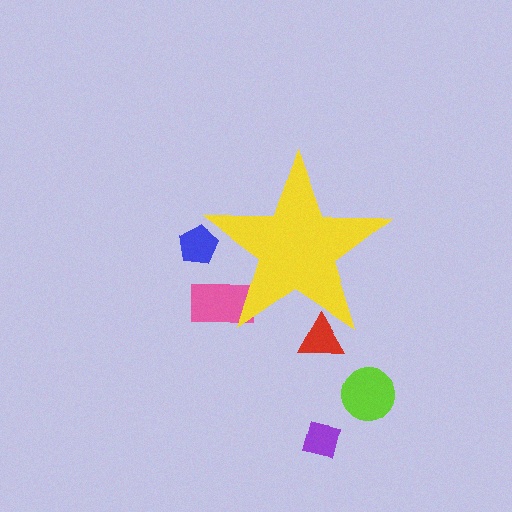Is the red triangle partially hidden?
Yes, the red triangle is partially hidden behind the yellow star.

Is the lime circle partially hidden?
No, the lime circle is fully visible.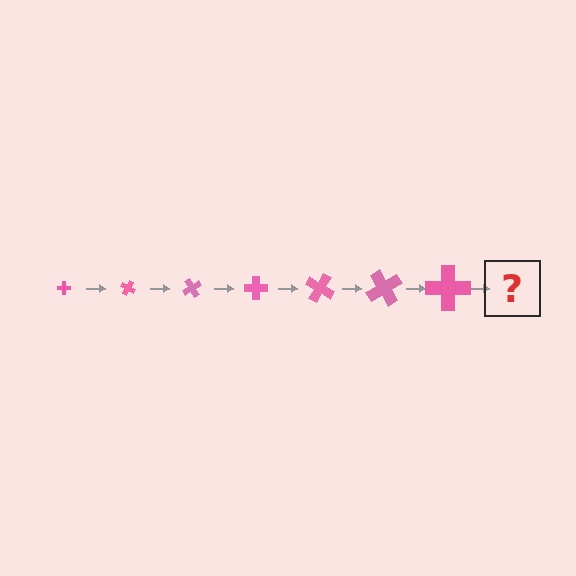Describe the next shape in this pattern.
It should be a cross, larger than the previous one and rotated 210 degrees from the start.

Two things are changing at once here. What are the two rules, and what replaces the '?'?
The two rules are that the cross grows larger each step and it rotates 30 degrees each step. The '?' should be a cross, larger than the previous one and rotated 210 degrees from the start.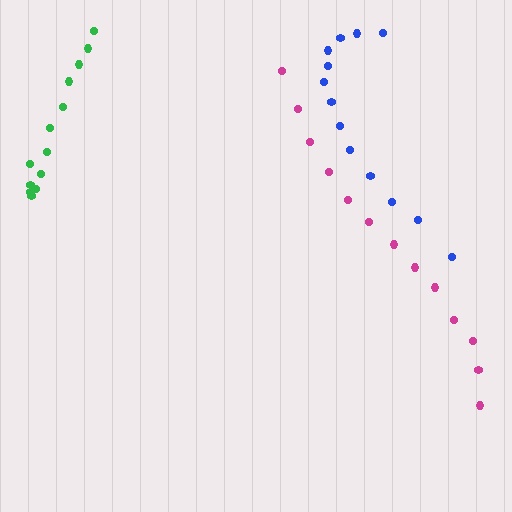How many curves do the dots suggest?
There are 3 distinct paths.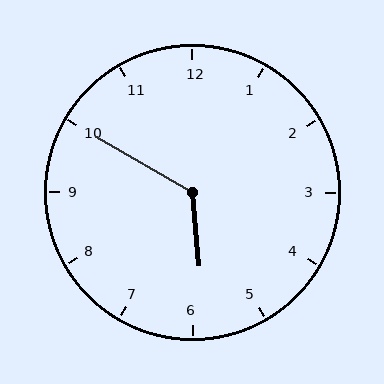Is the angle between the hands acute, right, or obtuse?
It is obtuse.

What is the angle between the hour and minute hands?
Approximately 125 degrees.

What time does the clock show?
5:50.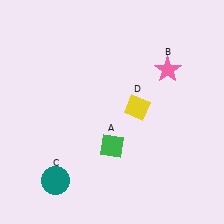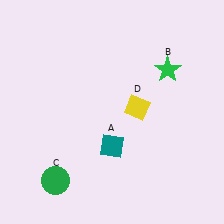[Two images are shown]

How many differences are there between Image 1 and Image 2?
There are 3 differences between the two images.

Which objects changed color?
A changed from green to teal. B changed from pink to green. C changed from teal to green.